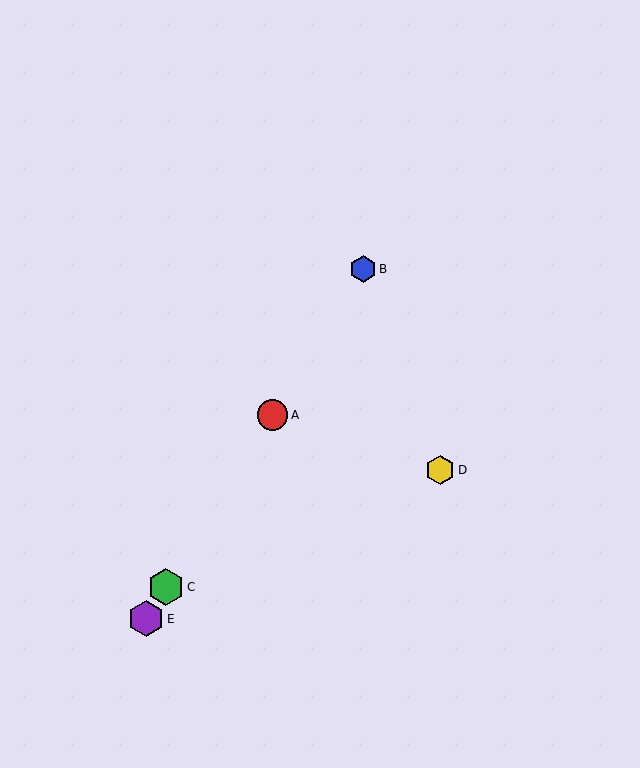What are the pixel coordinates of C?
Object C is at (166, 587).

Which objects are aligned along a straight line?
Objects A, B, C, E are aligned along a straight line.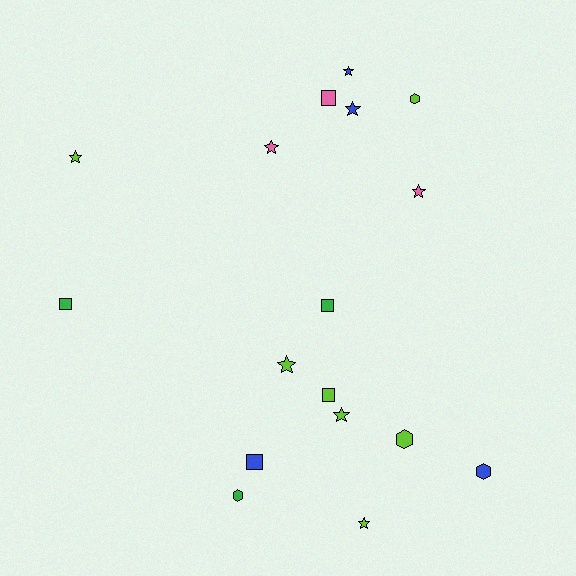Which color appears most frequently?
Lime, with 7 objects.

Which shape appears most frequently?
Star, with 8 objects.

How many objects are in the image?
There are 17 objects.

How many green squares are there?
There are 2 green squares.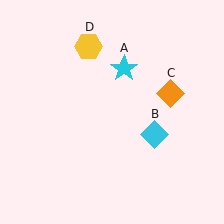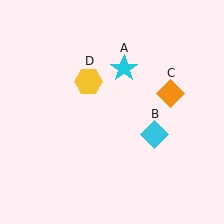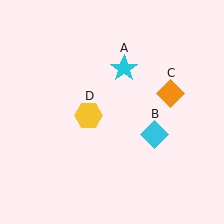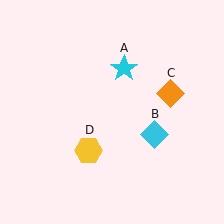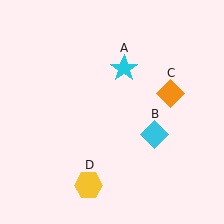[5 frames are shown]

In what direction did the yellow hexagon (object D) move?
The yellow hexagon (object D) moved down.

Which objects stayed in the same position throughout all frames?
Cyan star (object A) and cyan diamond (object B) and orange diamond (object C) remained stationary.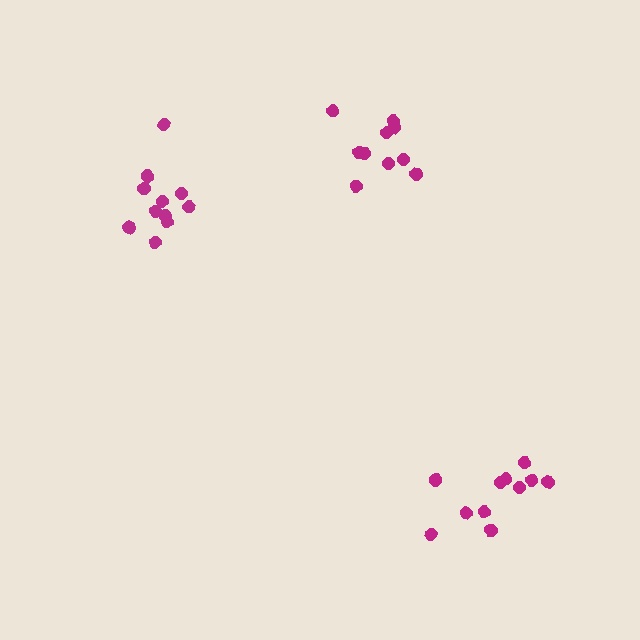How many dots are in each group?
Group 1: 11 dots, Group 2: 11 dots, Group 3: 10 dots (32 total).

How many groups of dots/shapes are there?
There are 3 groups.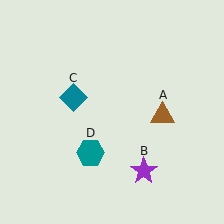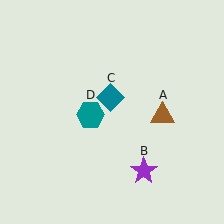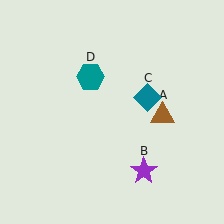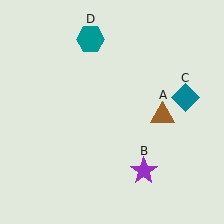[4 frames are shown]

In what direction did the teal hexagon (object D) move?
The teal hexagon (object D) moved up.